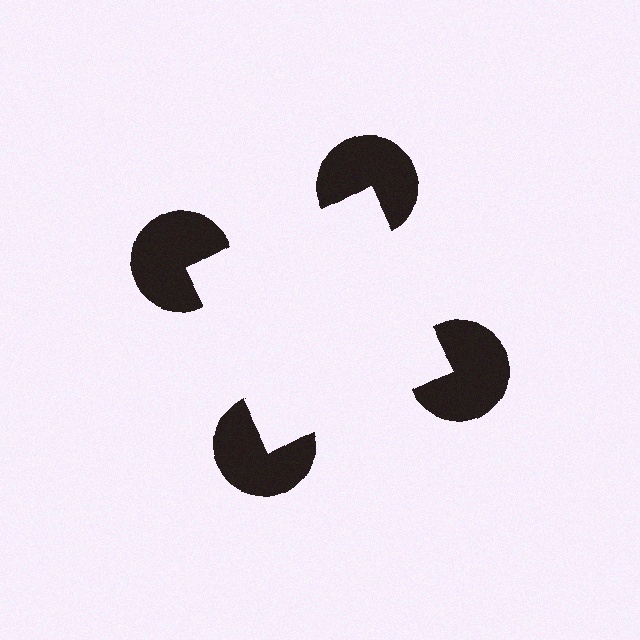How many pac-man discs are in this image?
There are 4 — one at each vertex of the illusory square.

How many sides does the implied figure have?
4 sides.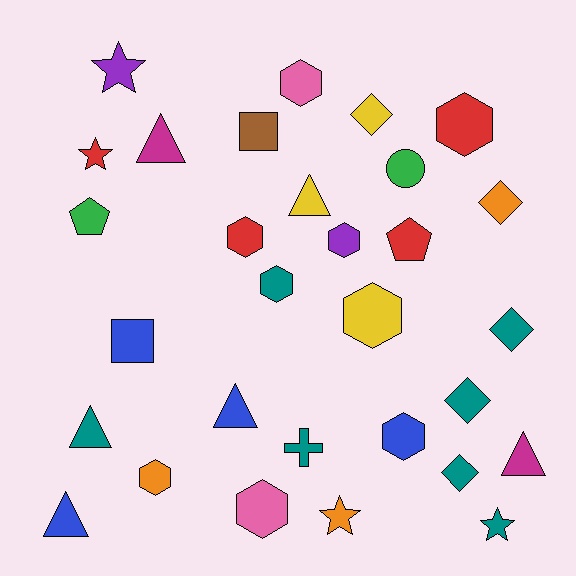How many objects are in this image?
There are 30 objects.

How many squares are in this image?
There are 2 squares.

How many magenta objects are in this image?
There are 2 magenta objects.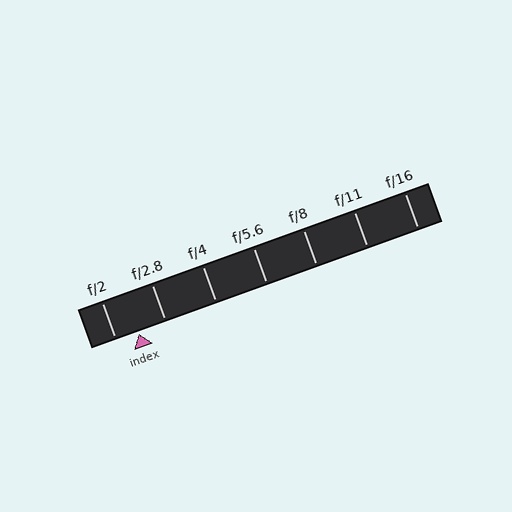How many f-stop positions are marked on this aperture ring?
There are 7 f-stop positions marked.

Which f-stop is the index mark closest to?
The index mark is closest to f/2.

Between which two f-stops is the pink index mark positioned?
The index mark is between f/2 and f/2.8.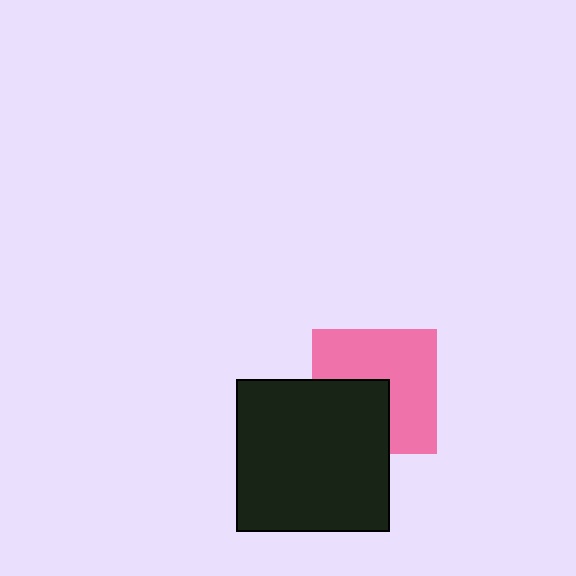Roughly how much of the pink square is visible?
About half of it is visible (roughly 63%).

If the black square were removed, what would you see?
You would see the complete pink square.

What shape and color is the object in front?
The object in front is a black square.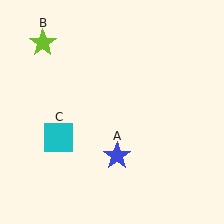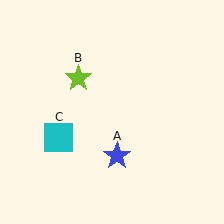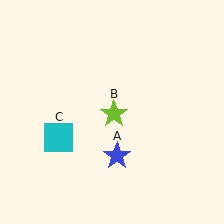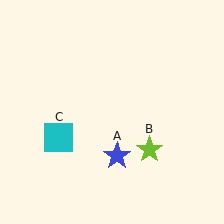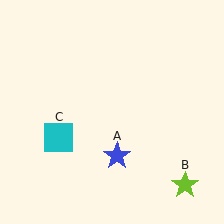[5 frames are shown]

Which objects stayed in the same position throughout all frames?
Blue star (object A) and cyan square (object C) remained stationary.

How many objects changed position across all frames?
1 object changed position: lime star (object B).